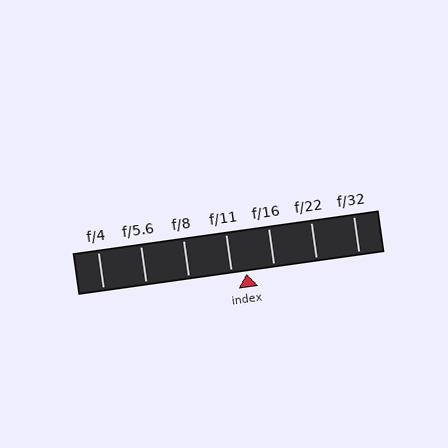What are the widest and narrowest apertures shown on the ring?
The widest aperture shown is f/4 and the narrowest is f/32.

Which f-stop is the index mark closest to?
The index mark is closest to f/11.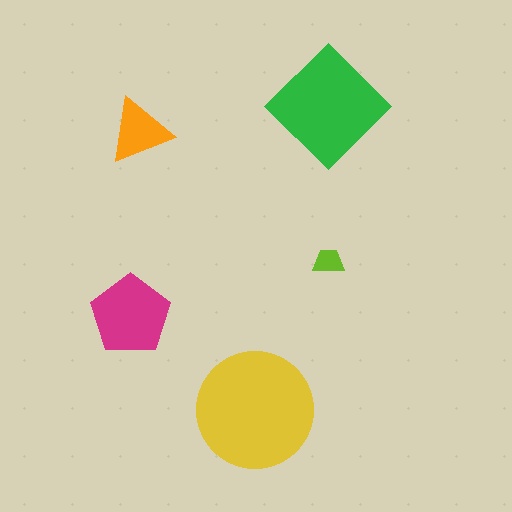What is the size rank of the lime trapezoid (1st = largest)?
5th.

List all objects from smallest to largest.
The lime trapezoid, the orange triangle, the magenta pentagon, the green diamond, the yellow circle.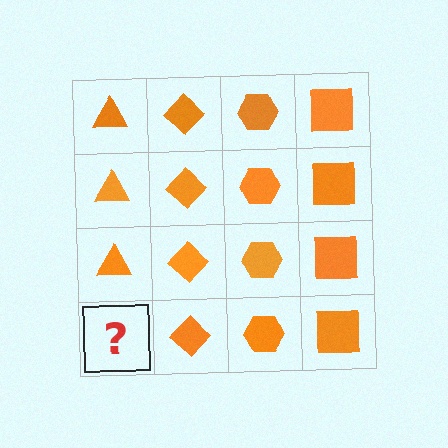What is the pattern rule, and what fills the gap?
The rule is that each column has a consistent shape. The gap should be filled with an orange triangle.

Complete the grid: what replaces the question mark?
The question mark should be replaced with an orange triangle.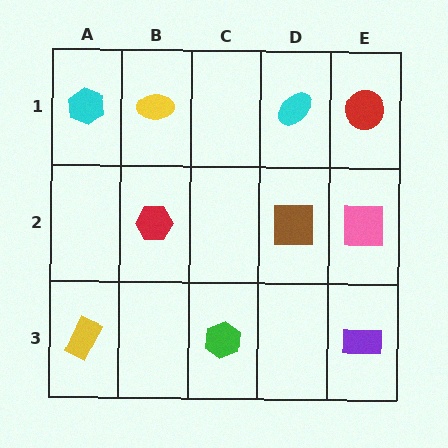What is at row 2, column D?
A brown square.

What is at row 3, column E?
A purple rectangle.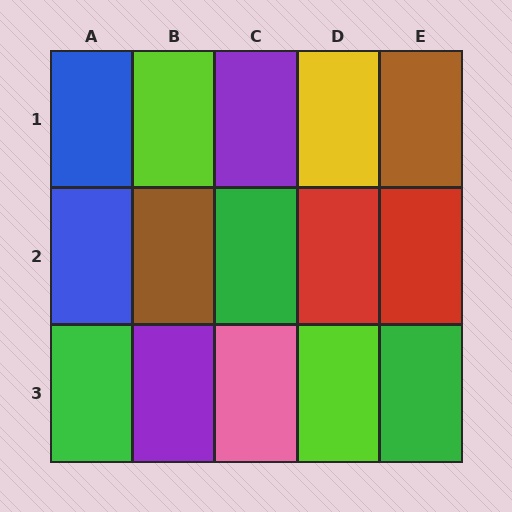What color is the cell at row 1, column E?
Brown.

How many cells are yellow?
1 cell is yellow.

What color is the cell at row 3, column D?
Lime.